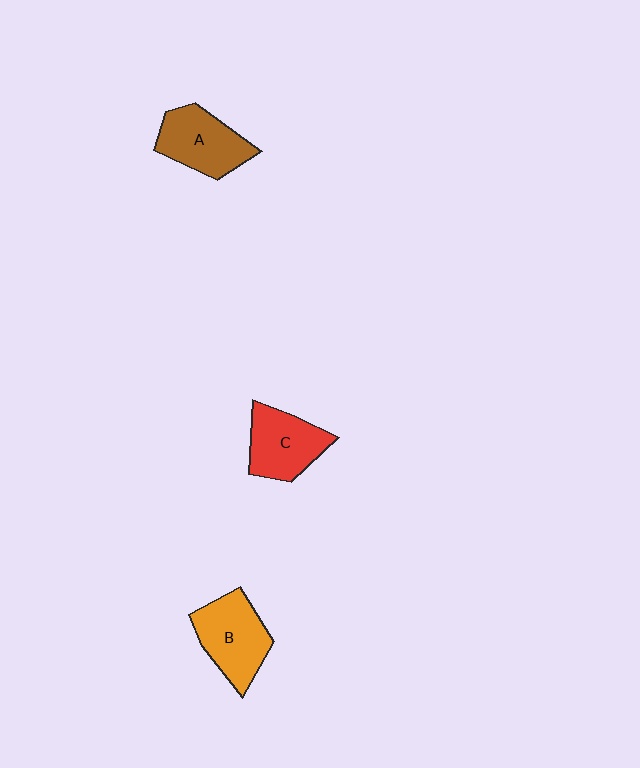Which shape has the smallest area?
Shape C (red).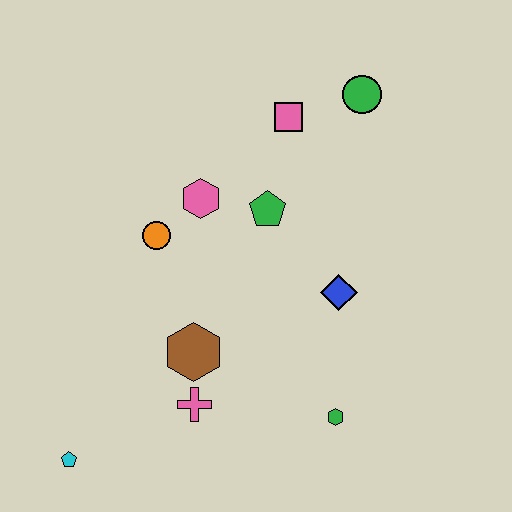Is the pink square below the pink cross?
No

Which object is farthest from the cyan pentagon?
The green circle is farthest from the cyan pentagon.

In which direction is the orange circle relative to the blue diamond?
The orange circle is to the left of the blue diamond.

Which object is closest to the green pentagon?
The pink hexagon is closest to the green pentagon.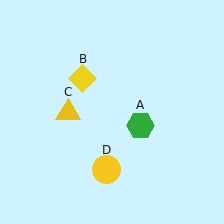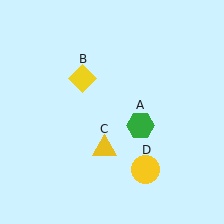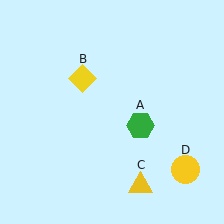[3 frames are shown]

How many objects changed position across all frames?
2 objects changed position: yellow triangle (object C), yellow circle (object D).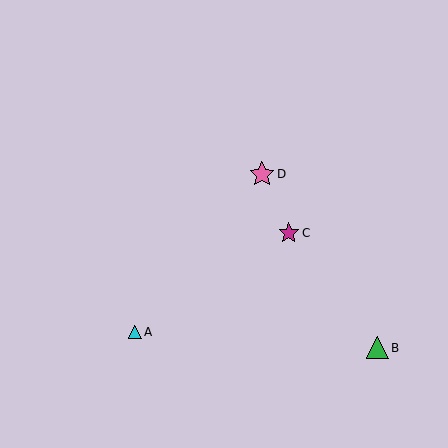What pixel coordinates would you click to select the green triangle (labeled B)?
Click at (377, 348) to select the green triangle B.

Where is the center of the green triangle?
The center of the green triangle is at (377, 348).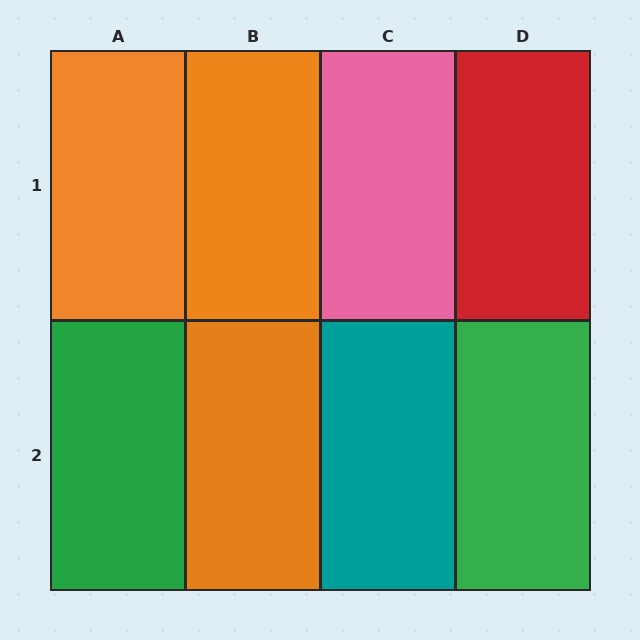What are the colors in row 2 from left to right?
Green, orange, teal, green.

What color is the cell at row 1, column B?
Orange.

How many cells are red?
1 cell is red.